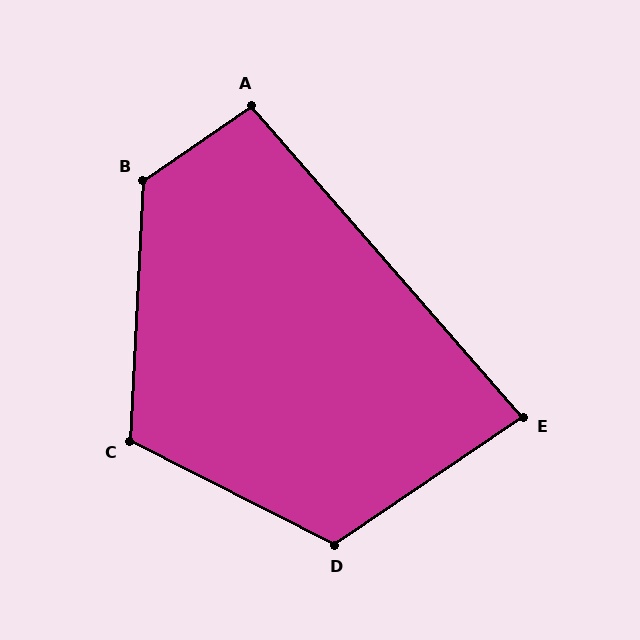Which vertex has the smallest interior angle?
E, at approximately 83 degrees.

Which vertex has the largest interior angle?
B, at approximately 128 degrees.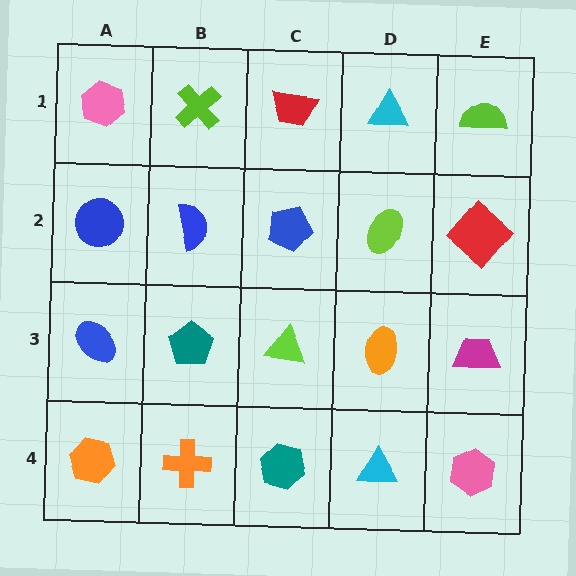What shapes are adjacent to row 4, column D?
An orange ellipse (row 3, column D), a teal hexagon (row 4, column C), a pink hexagon (row 4, column E).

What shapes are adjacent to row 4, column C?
A lime triangle (row 3, column C), an orange cross (row 4, column B), a cyan triangle (row 4, column D).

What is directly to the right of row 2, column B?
A blue pentagon.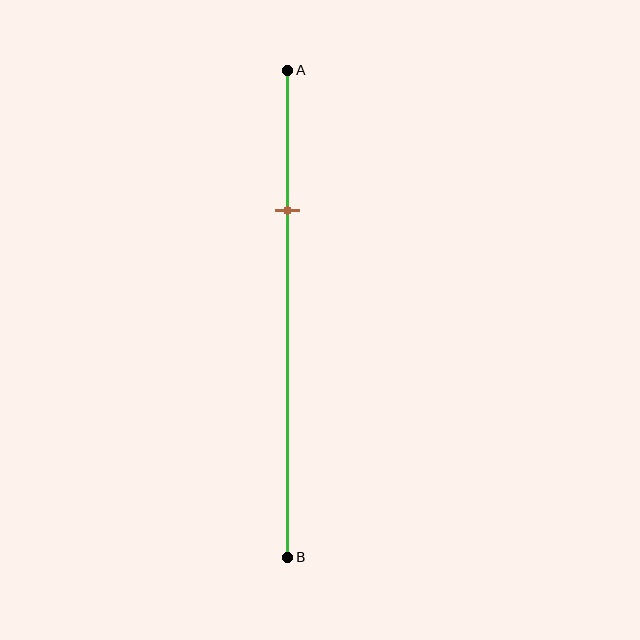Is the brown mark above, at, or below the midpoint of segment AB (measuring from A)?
The brown mark is above the midpoint of segment AB.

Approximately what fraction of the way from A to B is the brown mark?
The brown mark is approximately 30% of the way from A to B.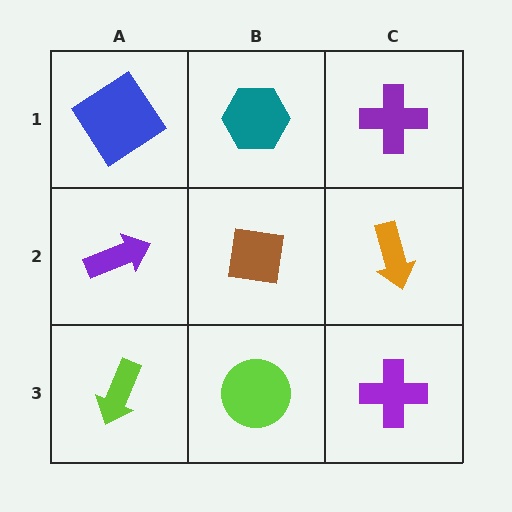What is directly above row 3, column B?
A brown square.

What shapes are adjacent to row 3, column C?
An orange arrow (row 2, column C), a lime circle (row 3, column B).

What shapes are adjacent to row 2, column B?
A teal hexagon (row 1, column B), a lime circle (row 3, column B), a purple arrow (row 2, column A), an orange arrow (row 2, column C).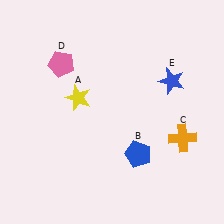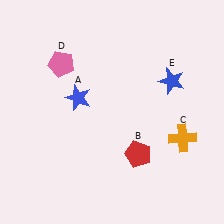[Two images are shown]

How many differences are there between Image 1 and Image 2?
There are 2 differences between the two images.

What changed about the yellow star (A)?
In Image 1, A is yellow. In Image 2, it changed to blue.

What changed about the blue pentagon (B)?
In Image 1, B is blue. In Image 2, it changed to red.